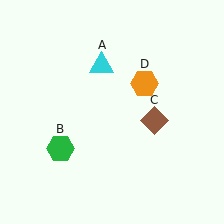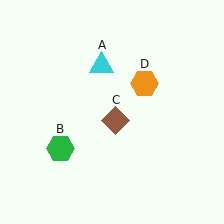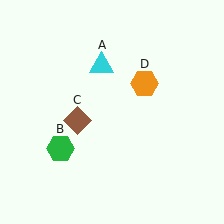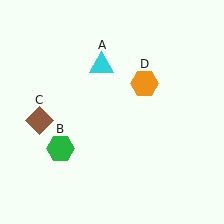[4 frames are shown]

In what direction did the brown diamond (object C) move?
The brown diamond (object C) moved left.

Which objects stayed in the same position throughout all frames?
Cyan triangle (object A) and green hexagon (object B) and orange hexagon (object D) remained stationary.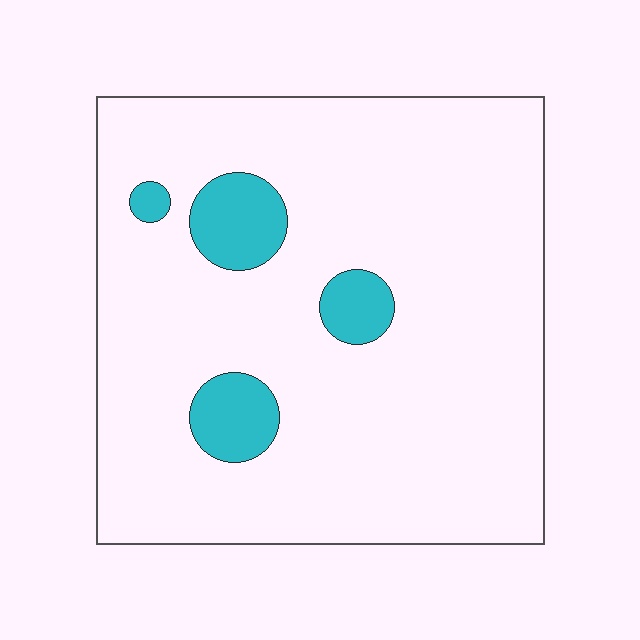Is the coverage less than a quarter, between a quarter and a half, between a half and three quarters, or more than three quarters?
Less than a quarter.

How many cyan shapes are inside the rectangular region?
4.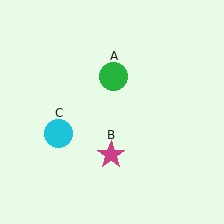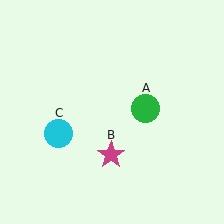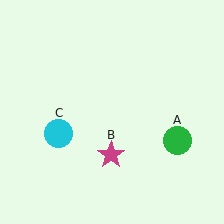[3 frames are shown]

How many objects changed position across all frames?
1 object changed position: green circle (object A).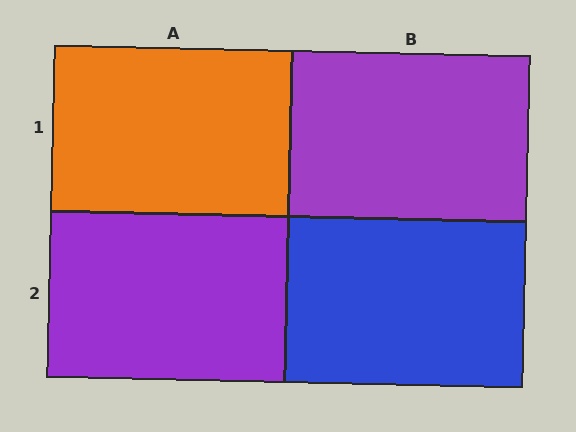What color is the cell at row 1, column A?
Orange.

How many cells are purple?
2 cells are purple.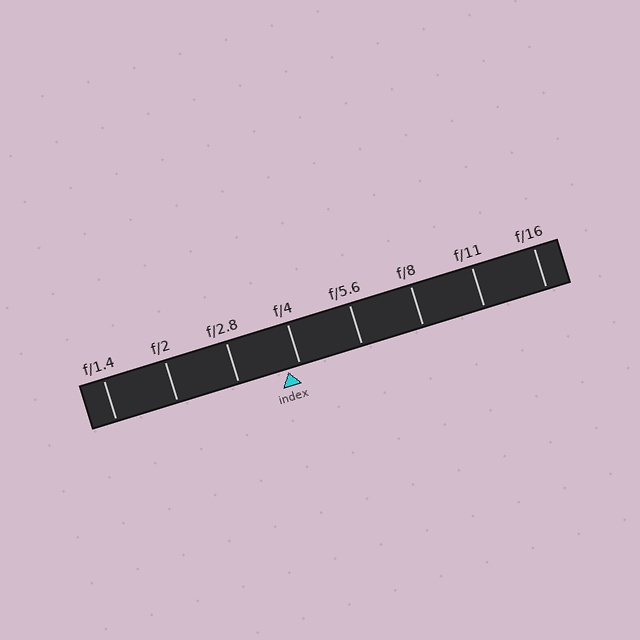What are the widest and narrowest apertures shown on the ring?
The widest aperture shown is f/1.4 and the narrowest is f/16.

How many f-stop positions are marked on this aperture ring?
There are 8 f-stop positions marked.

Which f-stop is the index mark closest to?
The index mark is closest to f/4.